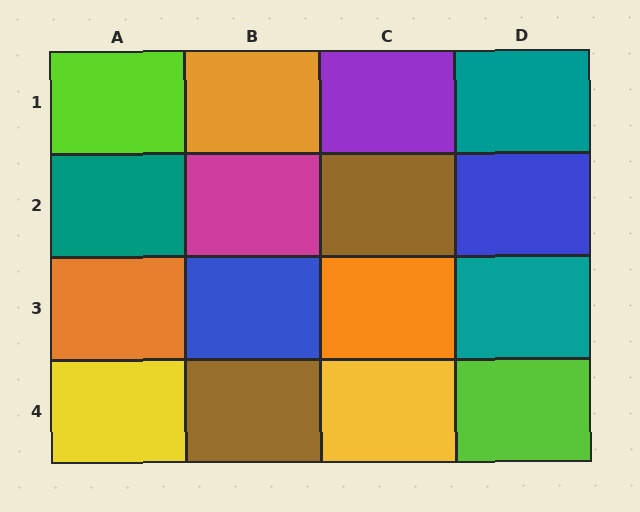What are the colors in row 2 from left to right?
Teal, magenta, brown, blue.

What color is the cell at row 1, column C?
Purple.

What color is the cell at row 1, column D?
Teal.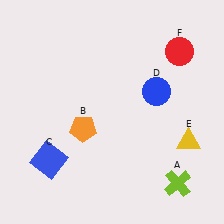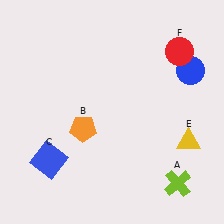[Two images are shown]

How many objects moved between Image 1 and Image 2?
1 object moved between the two images.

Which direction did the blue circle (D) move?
The blue circle (D) moved right.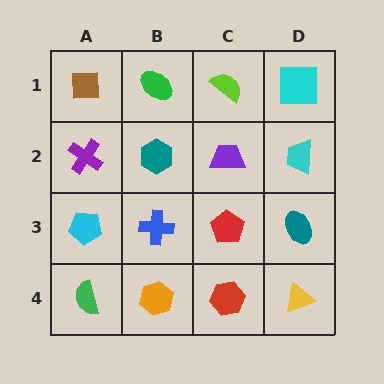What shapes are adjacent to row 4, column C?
A red pentagon (row 3, column C), an orange hexagon (row 4, column B), a yellow triangle (row 4, column D).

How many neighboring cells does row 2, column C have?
4.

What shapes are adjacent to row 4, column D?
A teal ellipse (row 3, column D), a red hexagon (row 4, column C).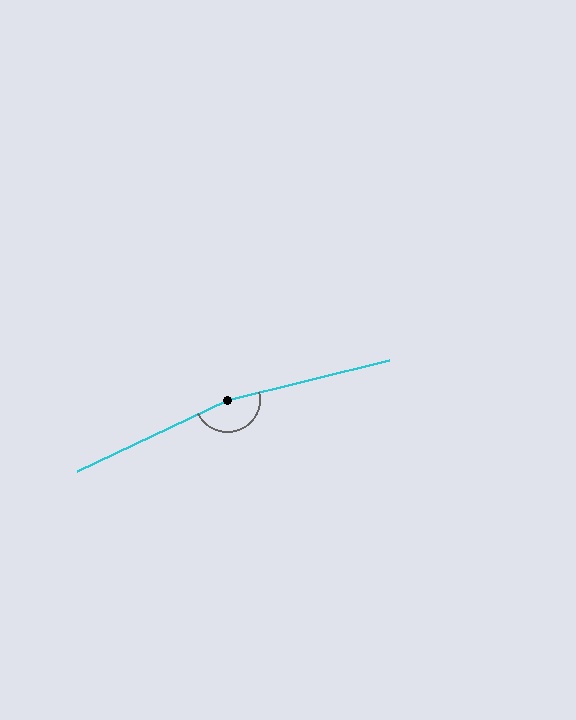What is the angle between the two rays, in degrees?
Approximately 168 degrees.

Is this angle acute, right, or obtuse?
It is obtuse.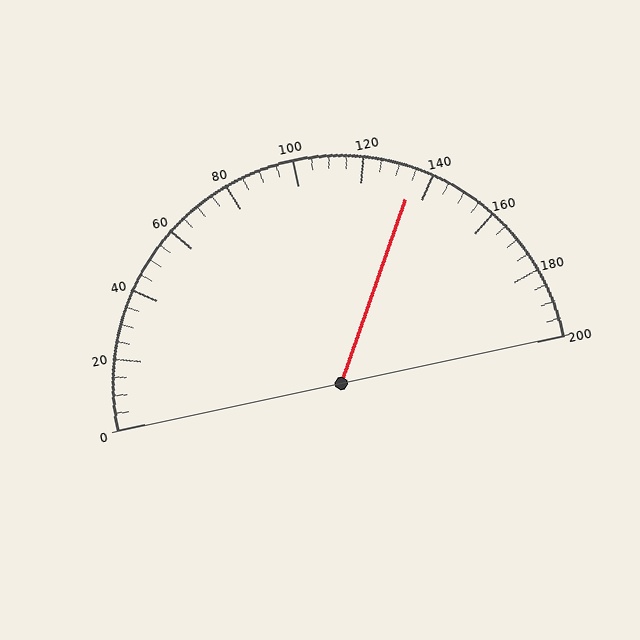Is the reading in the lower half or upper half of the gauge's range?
The reading is in the upper half of the range (0 to 200).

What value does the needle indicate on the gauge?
The needle indicates approximately 135.